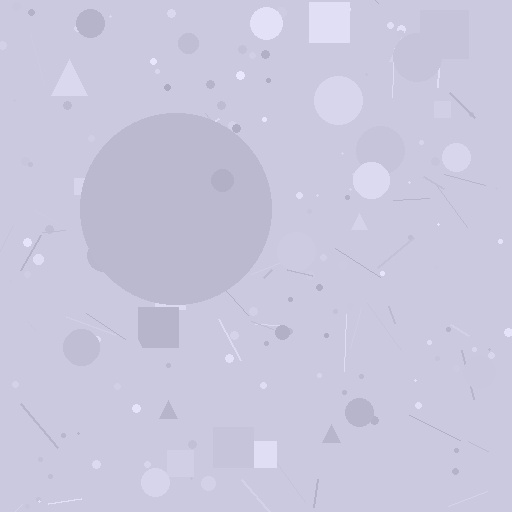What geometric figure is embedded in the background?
A circle is embedded in the background.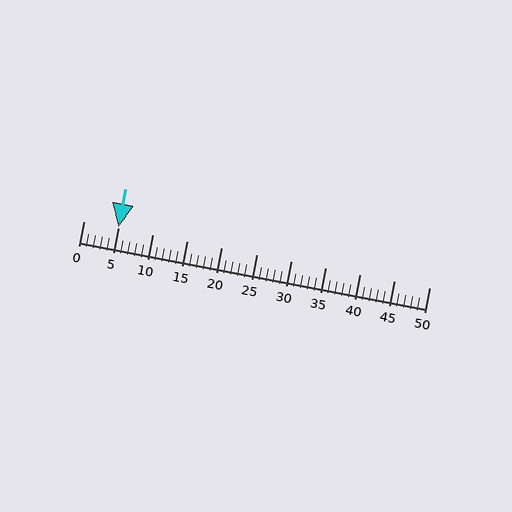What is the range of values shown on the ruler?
The ruler shows values from 0 to 50.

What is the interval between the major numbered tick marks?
The major tick marks are spaced 5 units apart.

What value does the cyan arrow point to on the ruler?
The cyan arrow points to approximately 5.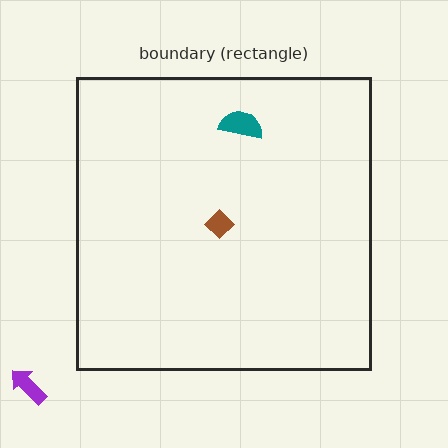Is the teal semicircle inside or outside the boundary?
Inside.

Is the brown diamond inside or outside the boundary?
Inside.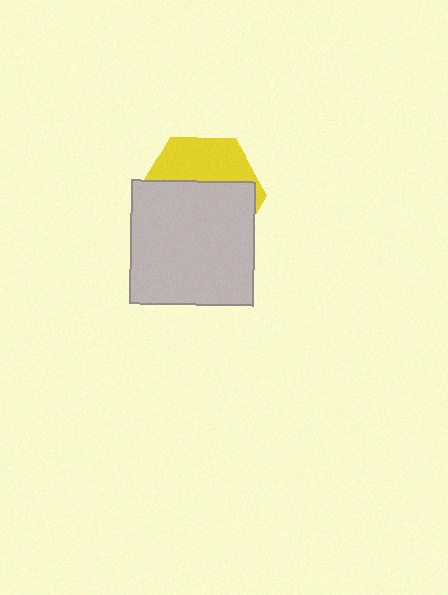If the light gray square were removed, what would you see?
You would see the complete yellow hexagon.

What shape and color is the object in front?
The object in front is a light gray square.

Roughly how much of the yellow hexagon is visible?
A small part of it is visible (roughly 38%).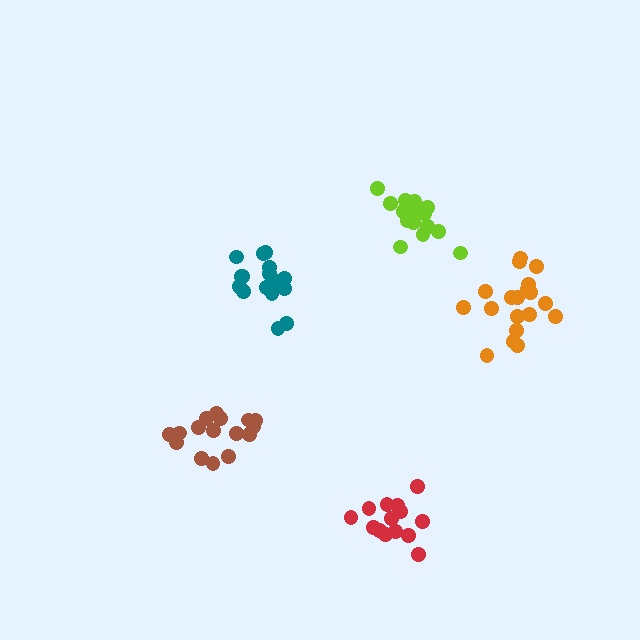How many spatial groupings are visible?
There are 5 spatial groupings.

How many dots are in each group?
Group 1: 16 dots, Group 2: 14 dots, Group 3: 18 dots, Group 4: 16 dots, Group 5: 19 dots (83 total).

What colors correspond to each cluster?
The clusters are colored: teal, red, lime, brown, orange.